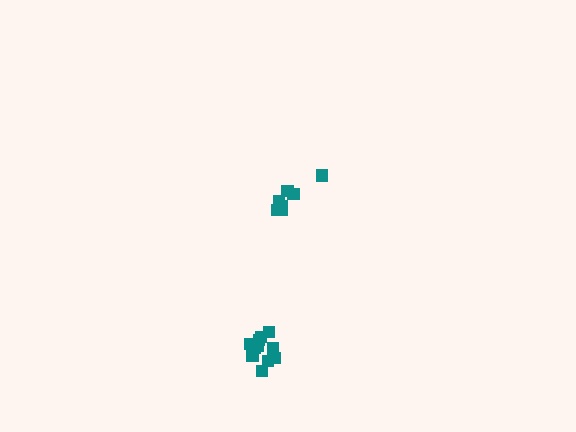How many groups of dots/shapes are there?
There are 2 groups.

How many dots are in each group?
Group 1: 7 dots, Group 2: 12 dots (19 total).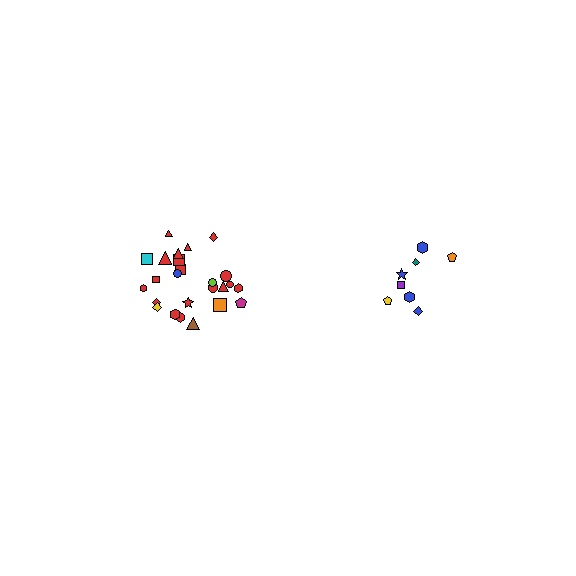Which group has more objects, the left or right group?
The left group.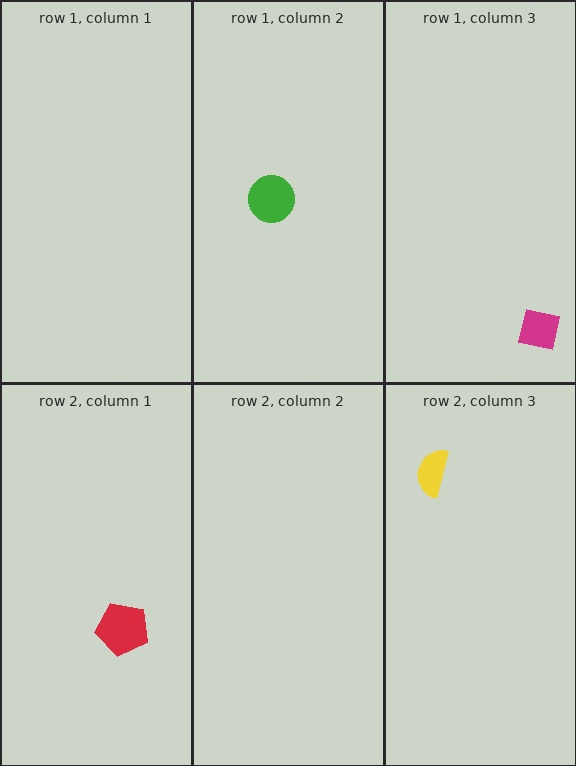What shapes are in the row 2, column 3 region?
The yellow semicircle.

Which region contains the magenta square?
The row 1, column 3 region.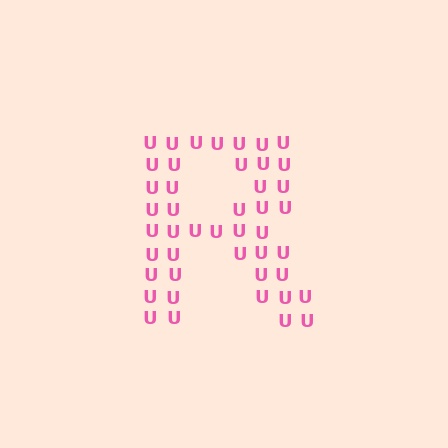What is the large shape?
The large shape is the letter R.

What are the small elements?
The small elements are letter U's.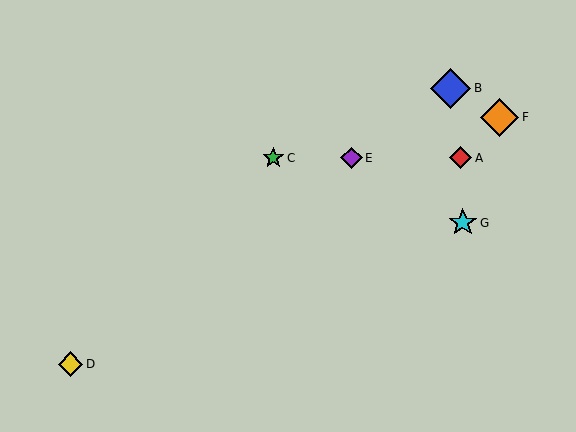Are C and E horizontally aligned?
Yes, both are at y≈158.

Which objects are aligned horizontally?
Objects A, C, E are aligned horizontally.